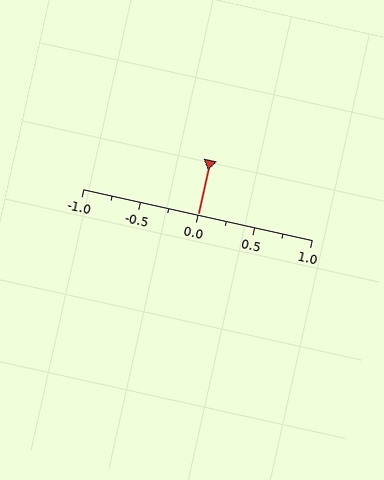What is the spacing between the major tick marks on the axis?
The major ticks are spaced 0.5 apart.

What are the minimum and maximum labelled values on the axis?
The axis runs from -1.0 to 1.0.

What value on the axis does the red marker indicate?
The marker indicates approximately 0.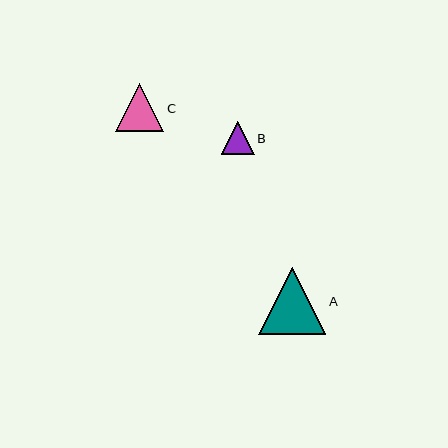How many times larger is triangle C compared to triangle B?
Triangle C is approximately 1.5 times the size of triangle B.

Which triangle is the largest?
Triangle A is the largest with a size of approximately 67 pixels.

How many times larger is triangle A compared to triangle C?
Triangle A is approximately 1.4 times the size of triangle C.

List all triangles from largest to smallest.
From largest to smallest: A, C, B.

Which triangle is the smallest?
Triangle B is the smallest with a size of approximately 32 pixels.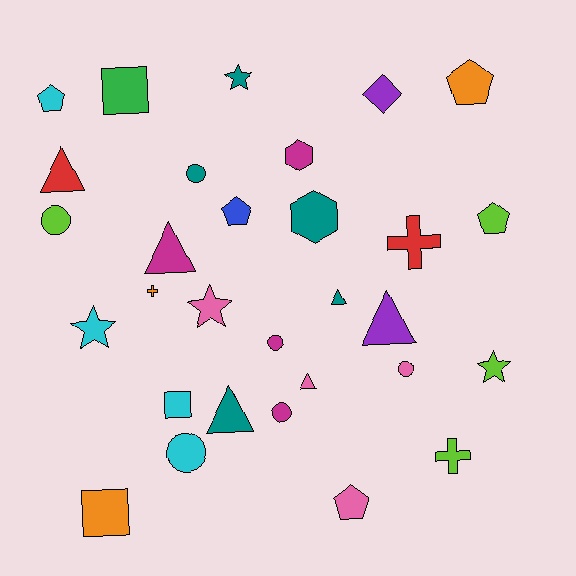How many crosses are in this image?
There are 3 crosses.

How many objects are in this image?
There are 30 objects.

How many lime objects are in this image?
There are 4 lime objects.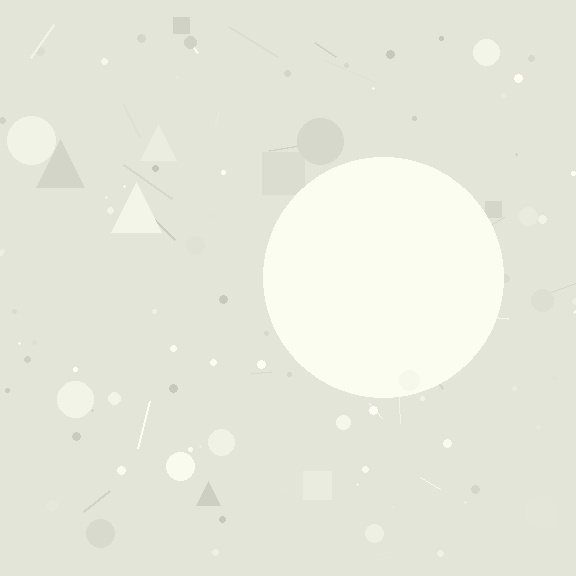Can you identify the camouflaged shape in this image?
The camouflaged shape is a circle.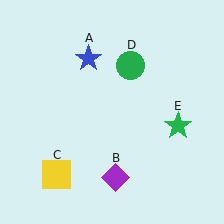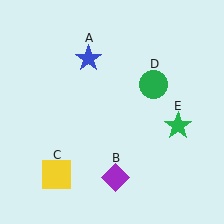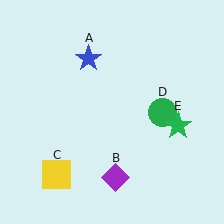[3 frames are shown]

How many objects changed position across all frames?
1 object changed position: green circle (object D).